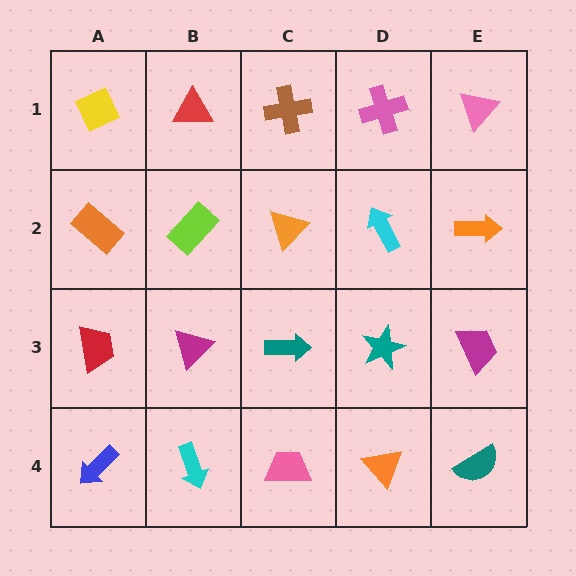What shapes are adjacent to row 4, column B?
A magenta triangle (row 3, column B), a blue arrow (row 4, column A), a pink trapezoid (row 4, column C).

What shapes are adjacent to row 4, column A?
A red trapezoid (row 3, column A), a cyan arrow (row 4, column B).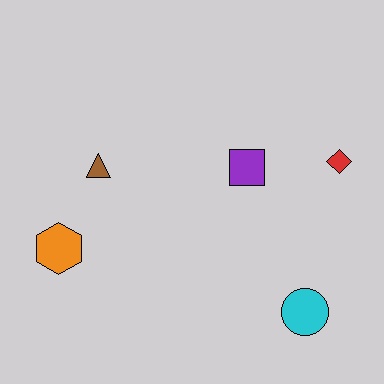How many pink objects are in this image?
There are no pink objects.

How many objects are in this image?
There are 5 objects.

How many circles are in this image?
There is 1 circle.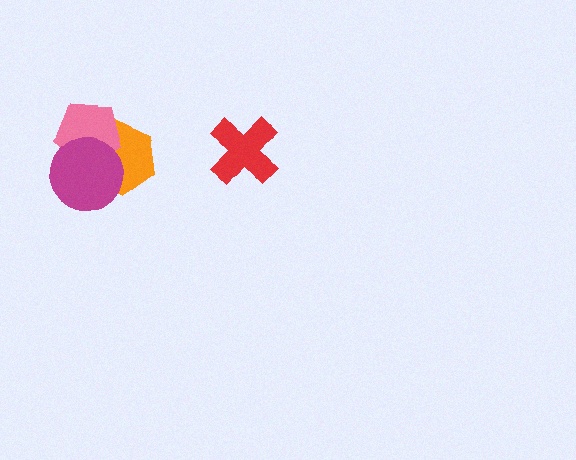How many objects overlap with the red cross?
0 objects overlap with the red cross.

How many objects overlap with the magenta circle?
2 objects overlap with the magenta circle.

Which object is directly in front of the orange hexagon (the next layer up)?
The pink pentagon is directly in front of the orange hexagon.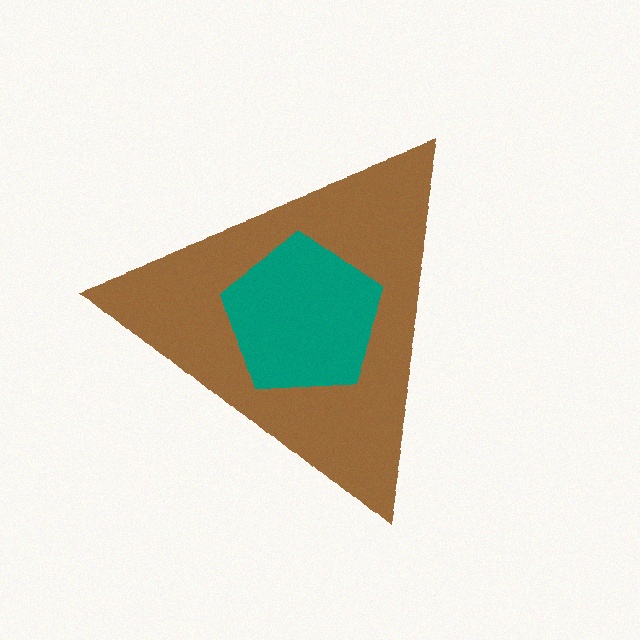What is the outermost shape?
The brown triangle.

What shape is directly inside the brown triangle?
The teal pentagon.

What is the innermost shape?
The teal pentagon.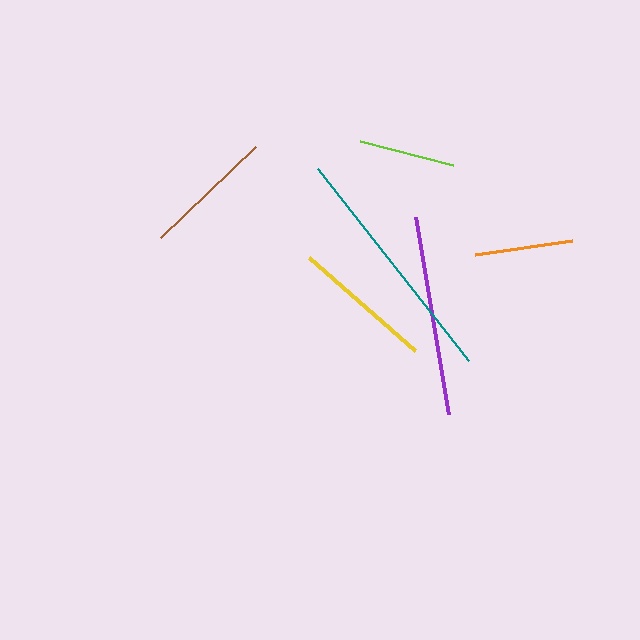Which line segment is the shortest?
The lime line is the shortest at approximately 96 pixels.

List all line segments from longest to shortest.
From longest to shortest: teal, purple, yellow, brown, orange, lime.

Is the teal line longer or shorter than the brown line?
The teal line is longer than the brown line.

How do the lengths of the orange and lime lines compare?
The orange and lime lines are approximately the same length.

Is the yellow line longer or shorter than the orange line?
The yellow line is longer than the orange line.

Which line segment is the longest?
The teal line is the longest at approximately 245 pixels.